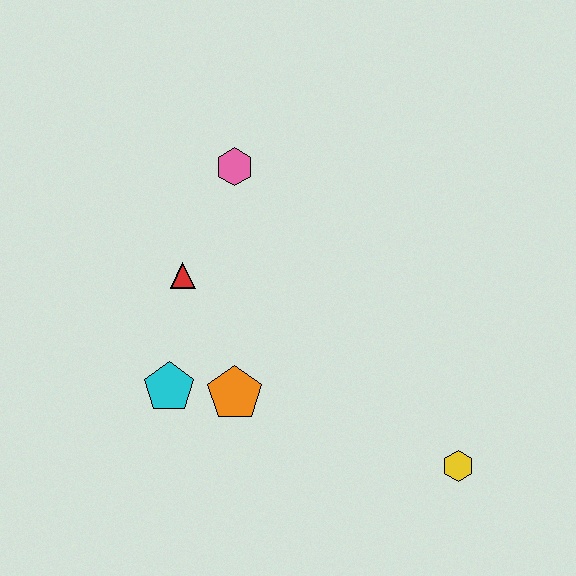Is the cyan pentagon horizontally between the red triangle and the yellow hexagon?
No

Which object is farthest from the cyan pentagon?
The yellow hexagon is farthest from the cyan pentagon.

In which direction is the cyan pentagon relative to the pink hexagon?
The cyan pentagon is below the pink hexagon.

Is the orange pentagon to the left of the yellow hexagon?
Yes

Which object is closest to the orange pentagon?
The cyan pentagon is closest to the orange pentagon.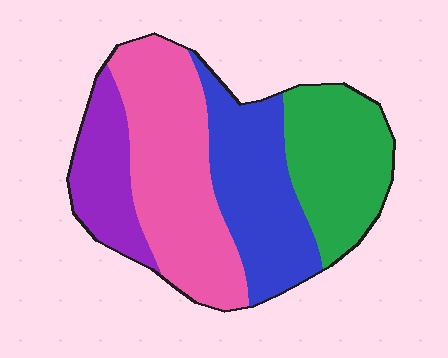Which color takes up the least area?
Purple, at roughly 15%.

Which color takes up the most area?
Pink, at roughly 35%.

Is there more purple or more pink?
Pink.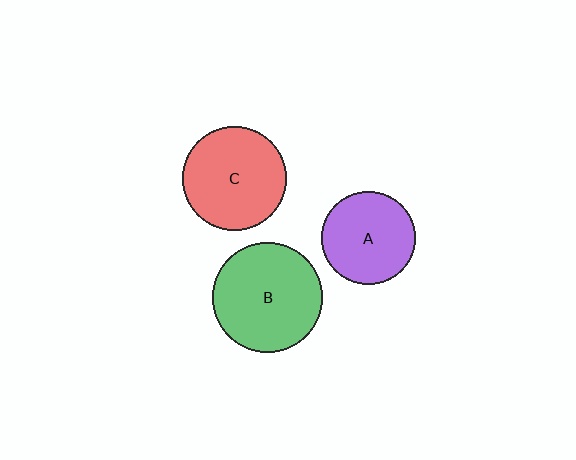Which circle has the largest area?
Circle B (green).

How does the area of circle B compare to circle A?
Approximately 1.4 times.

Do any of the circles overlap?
No, none of the circles overlap.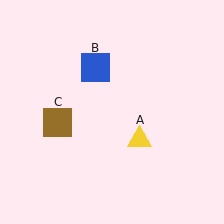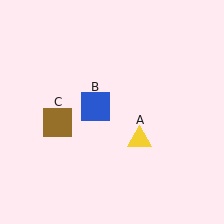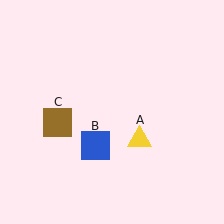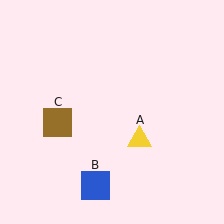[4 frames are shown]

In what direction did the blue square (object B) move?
The blue square (object B) moved down.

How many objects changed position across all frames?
1 object changed position: blue square (object B).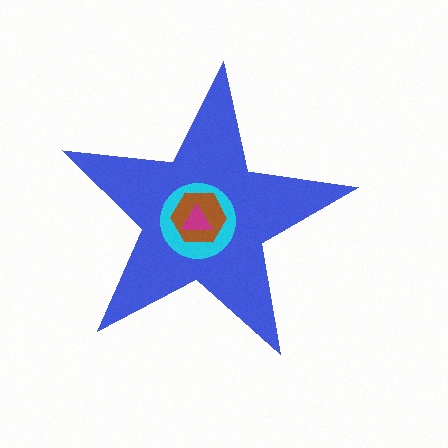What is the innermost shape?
The magenta triangle.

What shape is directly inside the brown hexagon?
The magenta triangle.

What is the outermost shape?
The blue star.